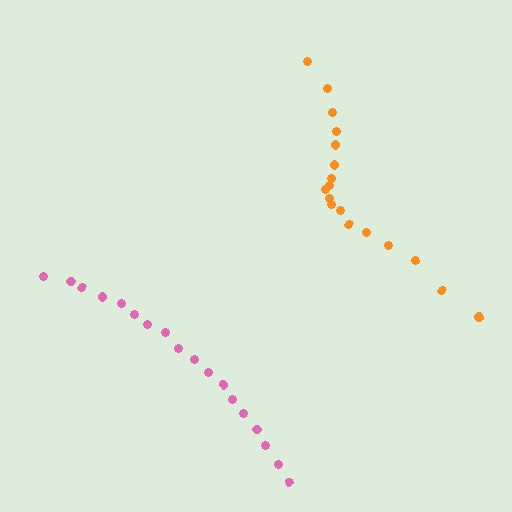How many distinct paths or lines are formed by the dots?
There are 2 distinct paths.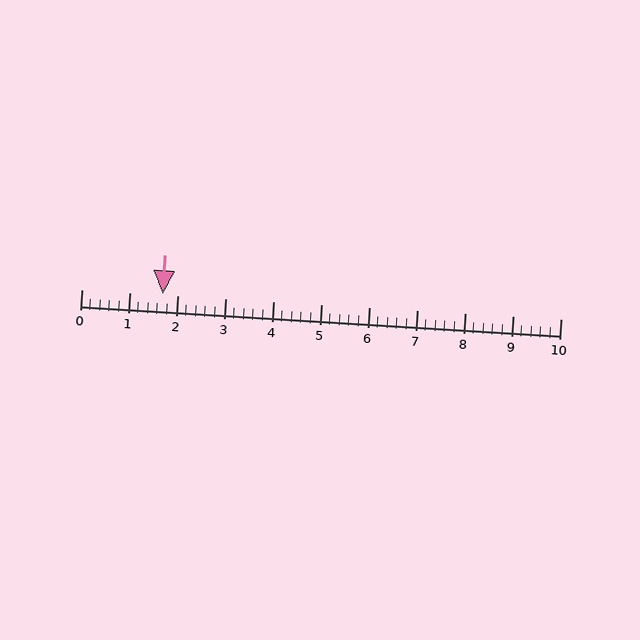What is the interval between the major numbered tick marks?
The major tick marks are spaced 1 units apart.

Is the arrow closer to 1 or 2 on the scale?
The arrow is closer to 2.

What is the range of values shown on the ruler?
The ruler shows values from 0 to 10.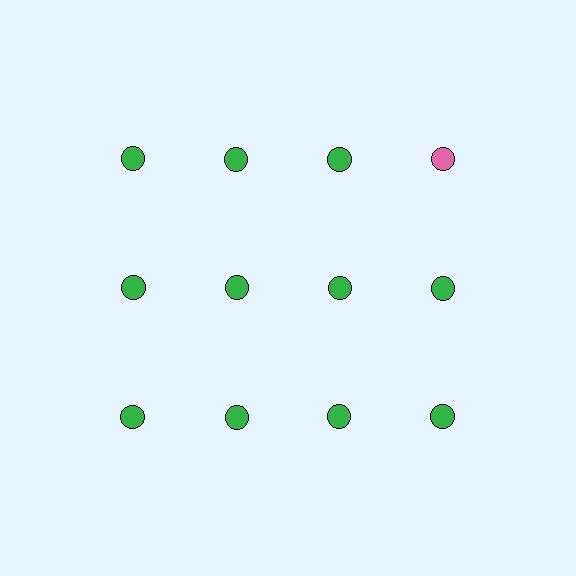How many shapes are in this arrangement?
There are 12 shapes arranged in a grid pattern.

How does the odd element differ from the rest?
It has a different color: pink instead of green.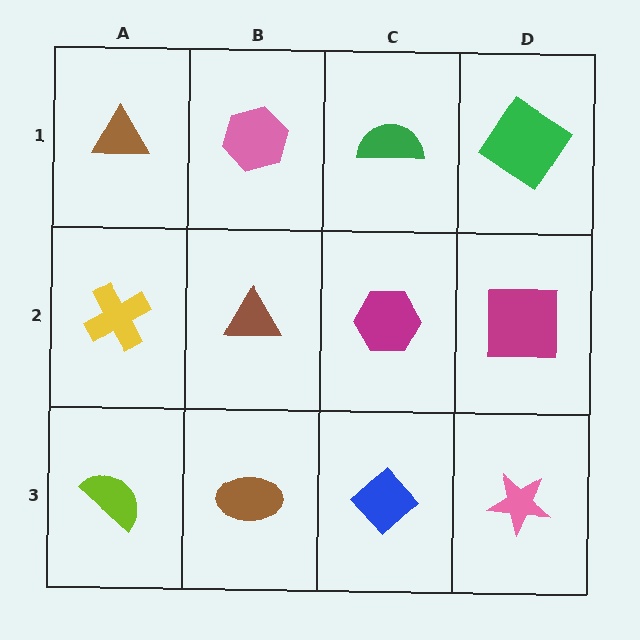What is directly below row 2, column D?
A pink star.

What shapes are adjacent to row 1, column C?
A magenta hexagon (row 2, column C), a pink hexagon (row 1, column B), a green diamond (row 1, column D).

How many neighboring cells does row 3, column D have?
2.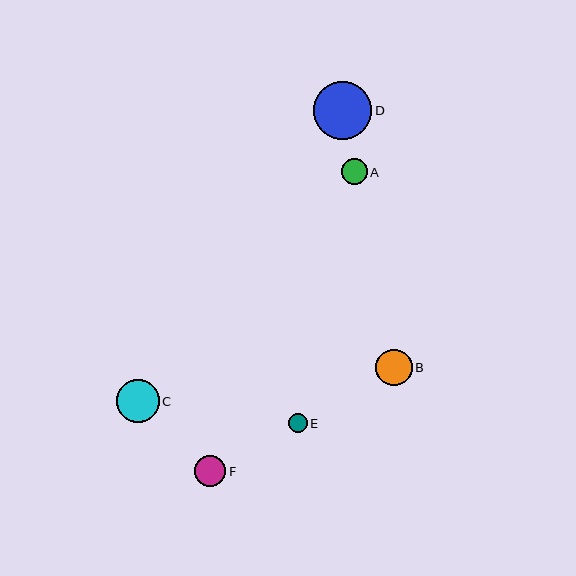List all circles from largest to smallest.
From largest to smallest: D, C, B, F, A, E.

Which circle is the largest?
Circle D is the largest with a size of approximately 58 pixels.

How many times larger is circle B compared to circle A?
Circle B is approximately 1.4 times the size of circle A.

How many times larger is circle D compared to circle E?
Circle D is approximately 3.1 times the size of circle E.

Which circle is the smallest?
Circle E is the smallest with a size of approximately 19 pixels.